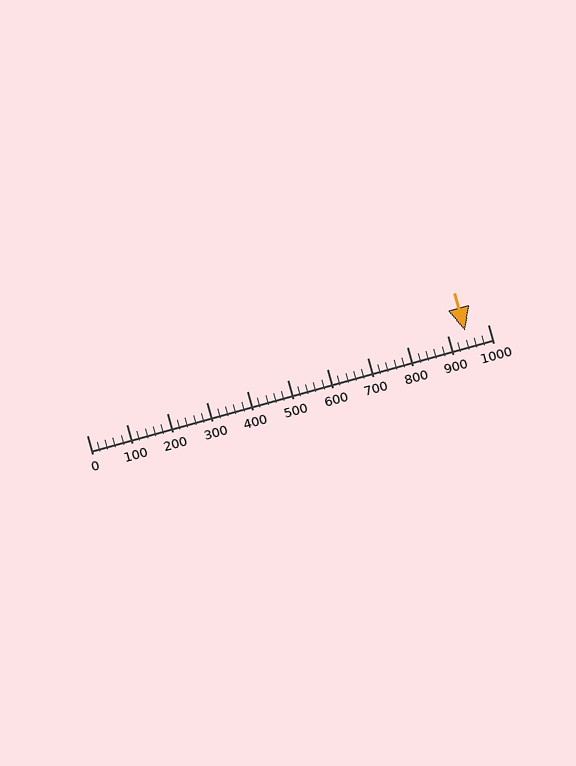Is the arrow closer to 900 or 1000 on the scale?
The arrow is closer to 900.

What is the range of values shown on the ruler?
The ruler shows values from 0 to 1000.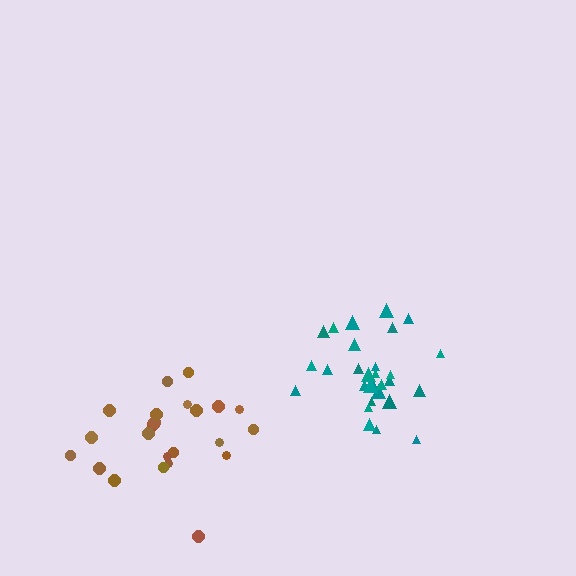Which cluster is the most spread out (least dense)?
Brown.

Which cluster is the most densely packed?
Teal.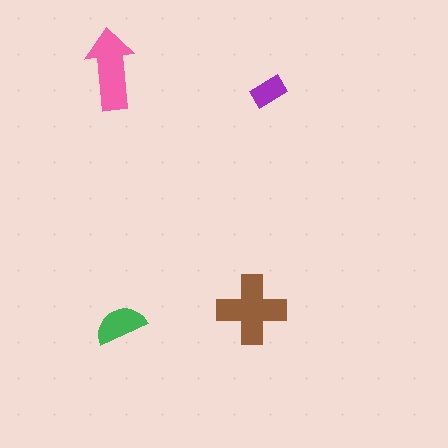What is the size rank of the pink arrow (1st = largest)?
2nd.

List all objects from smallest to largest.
The purple rectangle, the green semicircle, the pink arrow, the brown cross.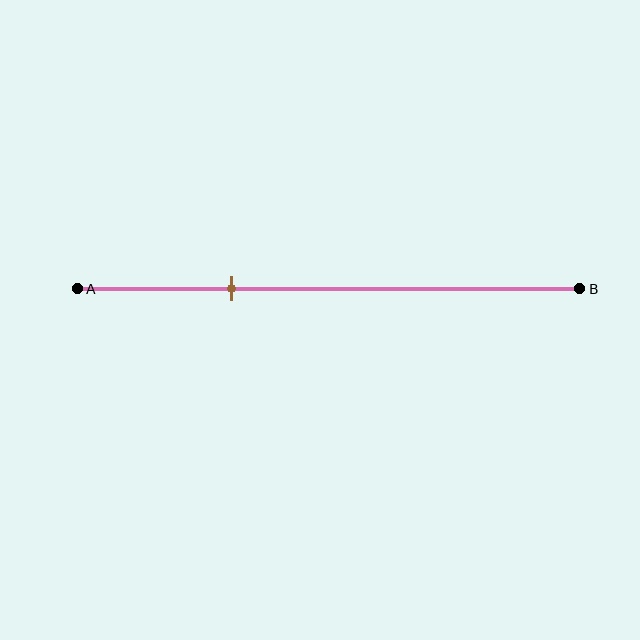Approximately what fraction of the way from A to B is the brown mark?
The brown mark is approximately 30% of the way from A to B.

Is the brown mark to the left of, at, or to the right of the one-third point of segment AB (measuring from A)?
The brown mark is approximately at the one-third point of segment AB.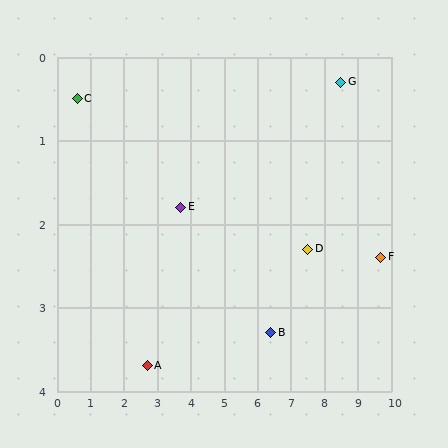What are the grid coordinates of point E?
Point E is at approximately (3.7, 1.8).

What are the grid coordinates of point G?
Point G is at approximately (8.5, 0.3).